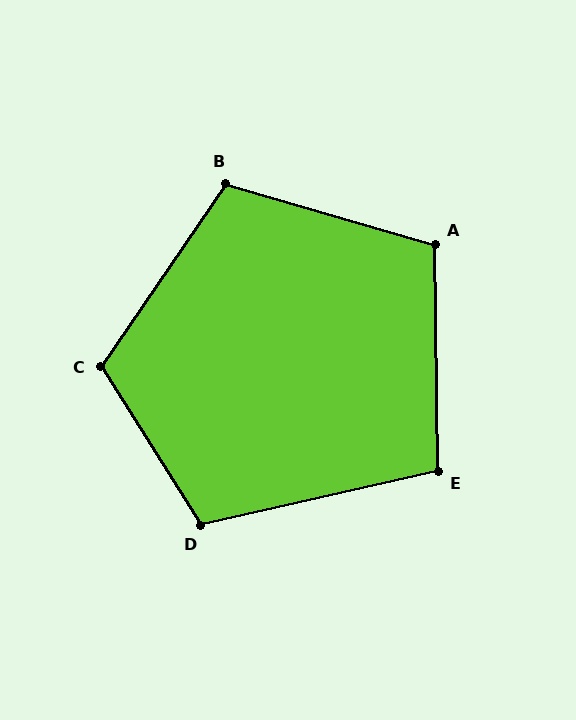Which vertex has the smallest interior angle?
E, at approximately 102 degrees.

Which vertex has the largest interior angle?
C, at approximately 114 degrees.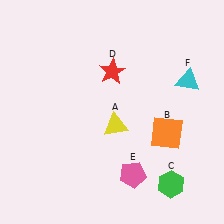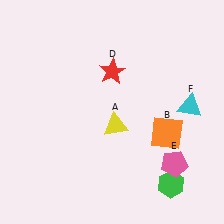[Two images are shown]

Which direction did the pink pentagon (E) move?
The pink pentagon (E) moved right.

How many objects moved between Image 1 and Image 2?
2 objects moved between the two images.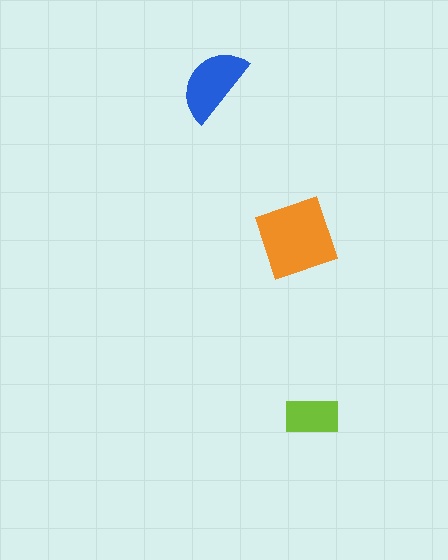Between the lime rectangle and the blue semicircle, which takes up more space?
The blue semicircle.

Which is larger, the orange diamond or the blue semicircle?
The orange diamond.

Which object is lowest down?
The lime rectangle is bottommost.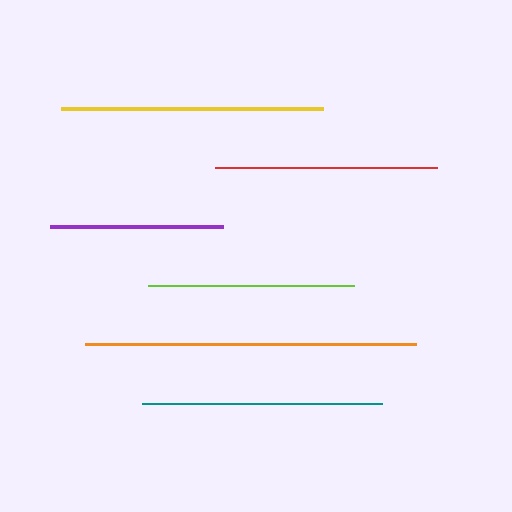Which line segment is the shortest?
The purple line is the shortest at approximately 173 pixels.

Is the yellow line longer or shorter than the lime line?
The yellow line is longer than the lime line.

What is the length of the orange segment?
The orange segment is approximately 331 pixels long.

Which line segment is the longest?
The orange line is the longest at approximately 331 pixels.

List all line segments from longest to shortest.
From longest to shortest: orange, yellow, teal, red, lime, purple.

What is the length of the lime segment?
The lime segment is approximately 207 pixels long.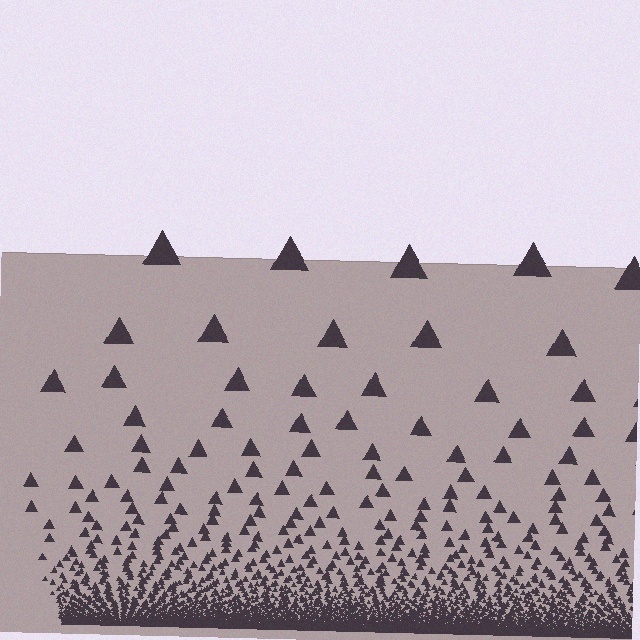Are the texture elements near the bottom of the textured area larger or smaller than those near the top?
Smaller. The gradient is inverted — elements near the bottom are smaller and denser.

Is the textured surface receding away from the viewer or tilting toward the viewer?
The surface appears to tilt toward the viewer. Texture elements get larger and sparser toward the top.